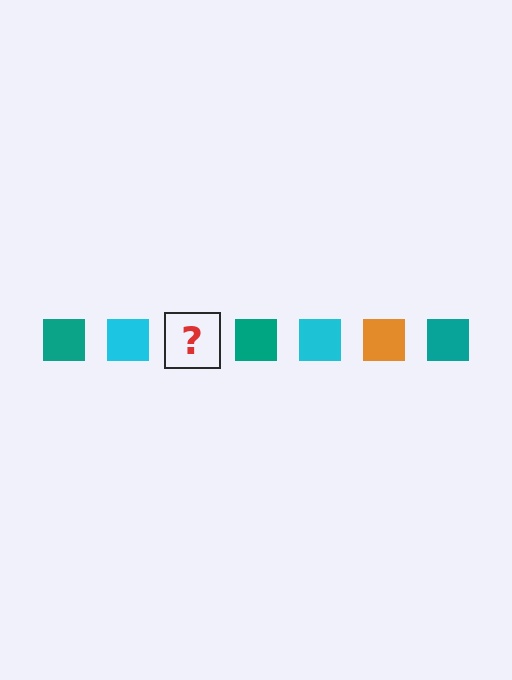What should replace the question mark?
The question mark should be replaced with an orange square.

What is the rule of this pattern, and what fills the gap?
The rule is that the pattern cycles through teal, cyan, orange squares. The gap should be filled with an orange square.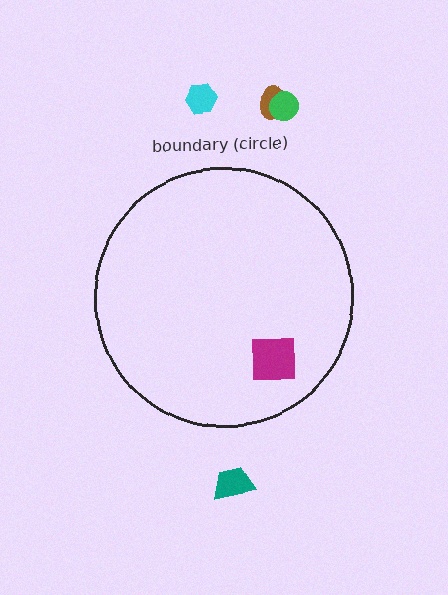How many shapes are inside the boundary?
1 inside, 4 outside.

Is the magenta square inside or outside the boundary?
Inside.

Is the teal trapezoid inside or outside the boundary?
Outside.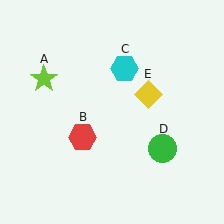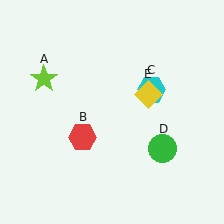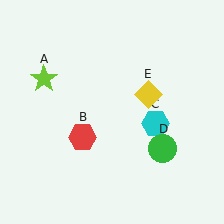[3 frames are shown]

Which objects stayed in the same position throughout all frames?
Lime star (object A) and red hexagon (object B) and green circle (object D) and yellow diamond (object E) remained stationary.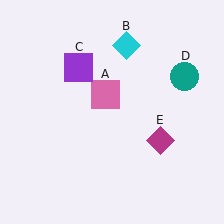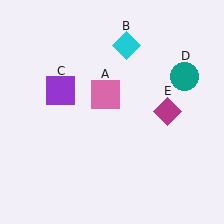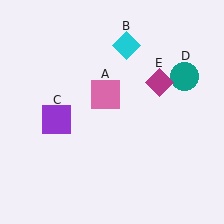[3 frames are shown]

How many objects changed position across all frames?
2 objects changed position: purple square (object C), magenta diamond (object E).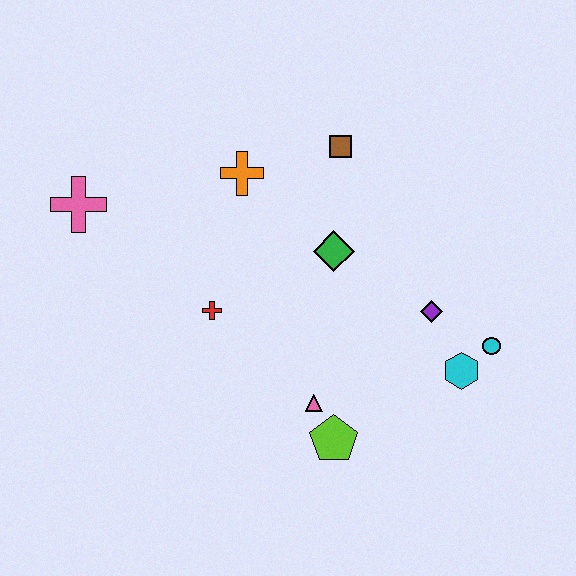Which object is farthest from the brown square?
The lime pentagon is farthest from the brown square.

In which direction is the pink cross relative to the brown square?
The pink cross is to the left of the brown square.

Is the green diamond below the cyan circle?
No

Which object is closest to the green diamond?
The brown square is closest to the green diamond.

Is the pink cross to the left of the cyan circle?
Yes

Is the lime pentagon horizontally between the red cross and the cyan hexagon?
Yes